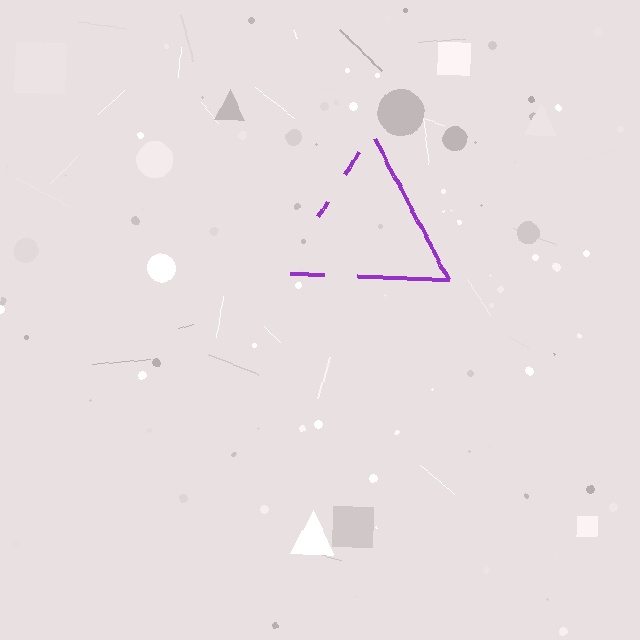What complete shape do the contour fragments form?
The contour fragments form a triangle.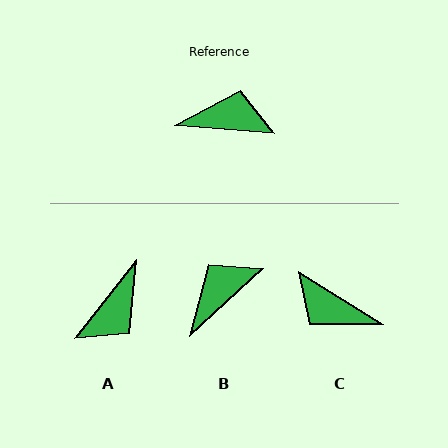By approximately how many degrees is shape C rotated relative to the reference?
Approximately 153 degrees counter-clockwise.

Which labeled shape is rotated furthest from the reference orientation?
C, about 153 degrees away.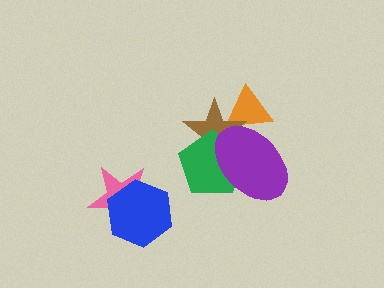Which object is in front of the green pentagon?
The purple ellipse is in front of the green pentagon.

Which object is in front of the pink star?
The blue hexagon is in front of the pink star.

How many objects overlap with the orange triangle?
2 objects overlap with the orange triangle.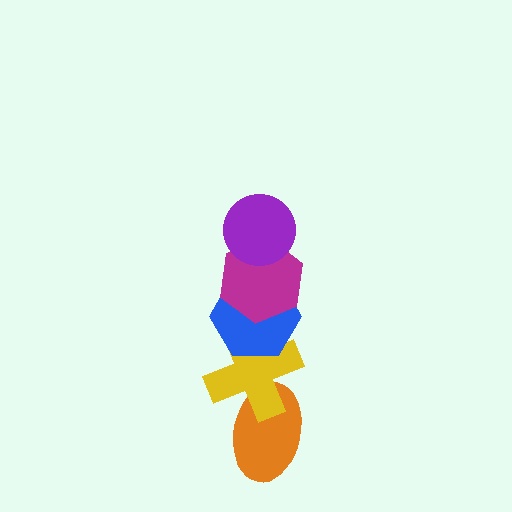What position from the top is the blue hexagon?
The blue hexagon is 3rd from the top.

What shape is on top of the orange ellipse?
The yellow cross is on top of the orange ellipse.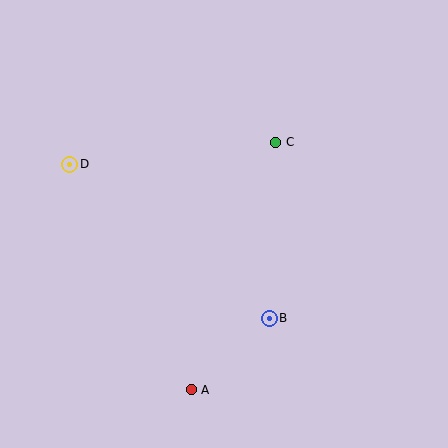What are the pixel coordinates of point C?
Point C is at (276, 142).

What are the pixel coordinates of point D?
Point D is at (70, 164).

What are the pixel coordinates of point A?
Point A is at (191, 390).